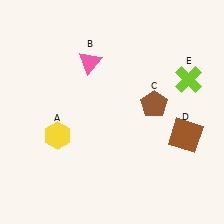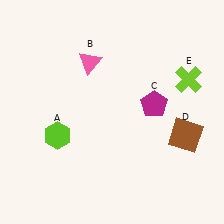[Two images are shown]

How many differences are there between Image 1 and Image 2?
There are 2 differences between the two images.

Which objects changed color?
A changed from yellow to lime. C changed from brown to magenta.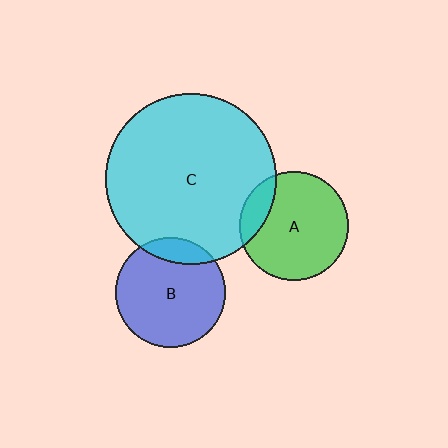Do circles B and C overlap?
Yes.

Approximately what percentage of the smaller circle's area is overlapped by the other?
Approximately 15%.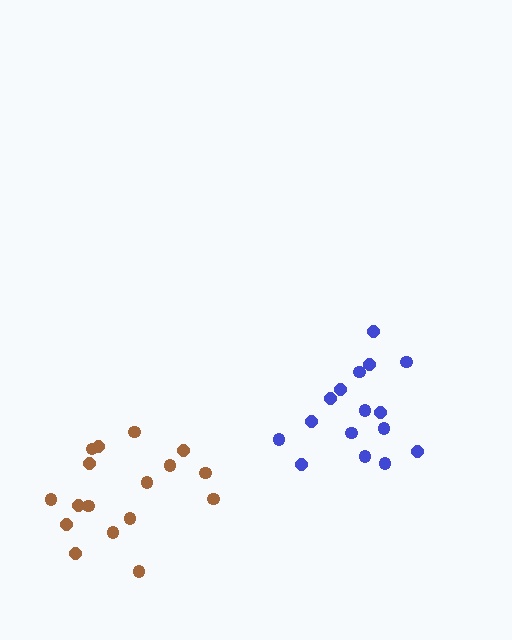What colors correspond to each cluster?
The clusters are colored: brown, blue.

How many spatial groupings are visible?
There are 2 spatial groupings.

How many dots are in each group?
Group 1: 17 dots, Group 2: 16 dots (33 total).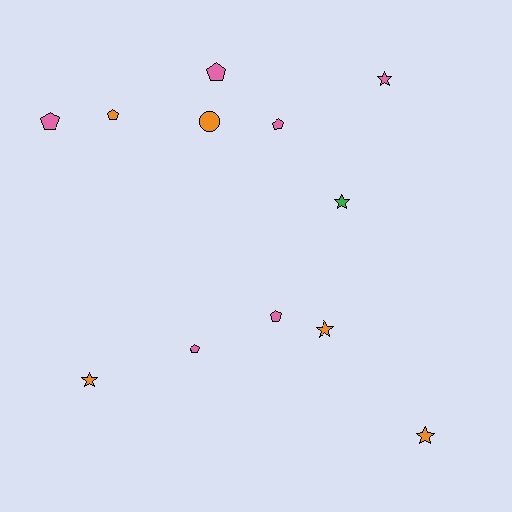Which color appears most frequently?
Pink, with 6 objects.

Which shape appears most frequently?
Pentagon, with 6 objects.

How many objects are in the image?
There are 12 objects.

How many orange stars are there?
There are 3 orange stars.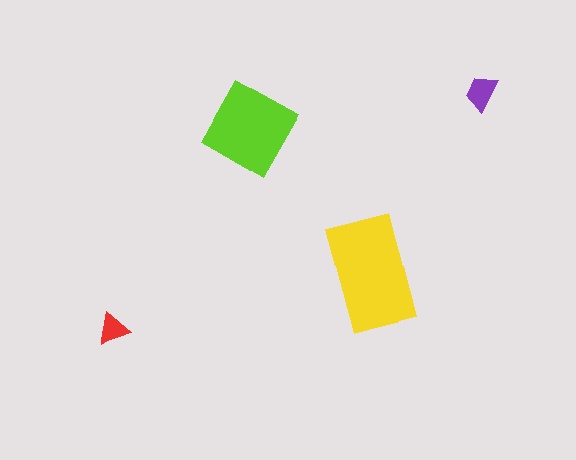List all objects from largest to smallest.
The yellow rectangle, the lime square, the purple trapezoid, the red triangle.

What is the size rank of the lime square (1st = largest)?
2nd.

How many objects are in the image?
There are 4 objects in the image.